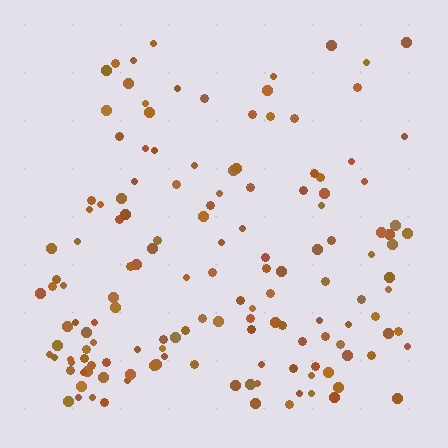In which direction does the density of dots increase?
From top to bottom, with the bottom side densest.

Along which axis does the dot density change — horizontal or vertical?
Vertical.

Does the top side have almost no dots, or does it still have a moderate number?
Still a moderate number, just noticeably fewer than the bottom.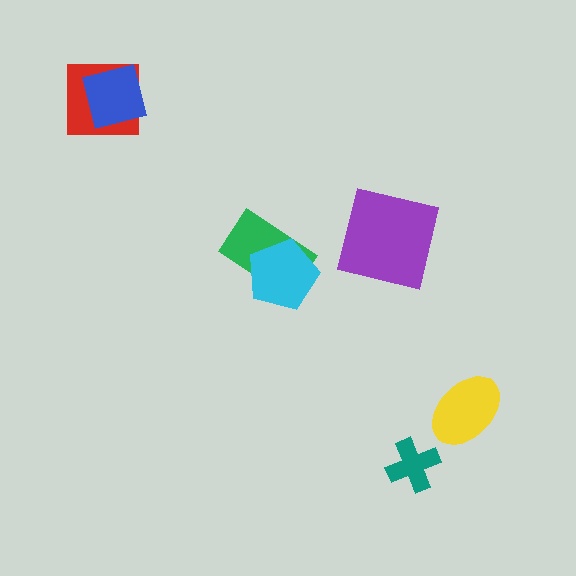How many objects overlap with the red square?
1 object overlaps with the red square.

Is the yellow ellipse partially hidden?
No, no other shape covers it.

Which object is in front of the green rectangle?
The cyan pentagon is in front of the green rectangle.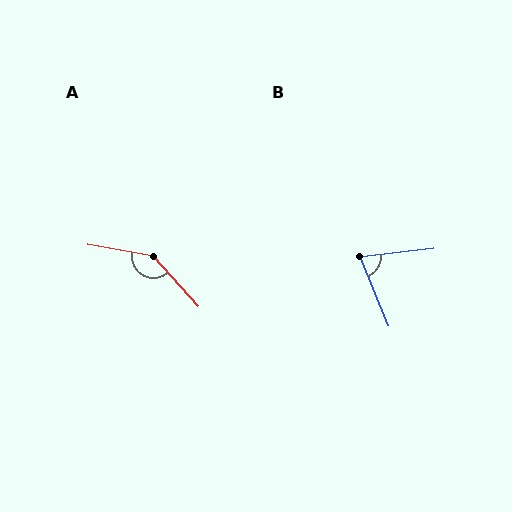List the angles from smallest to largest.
B (74°), A (142°).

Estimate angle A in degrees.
Approximately 142 degrees.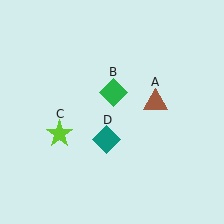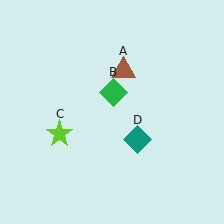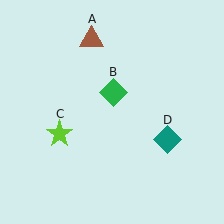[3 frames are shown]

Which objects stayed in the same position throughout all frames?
Green diamond (object B) and lime star (object C) remained stationary.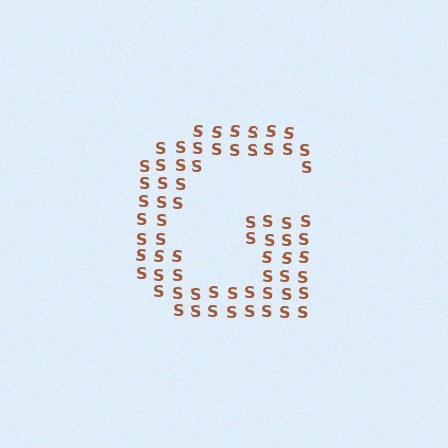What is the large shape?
The large shape is the letter G.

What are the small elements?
The small elements are letter S's.